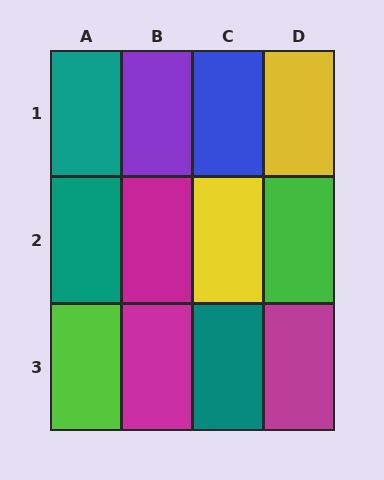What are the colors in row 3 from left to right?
Lime, magenta, teal, magenta.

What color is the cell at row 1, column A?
Teal.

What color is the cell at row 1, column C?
Blue.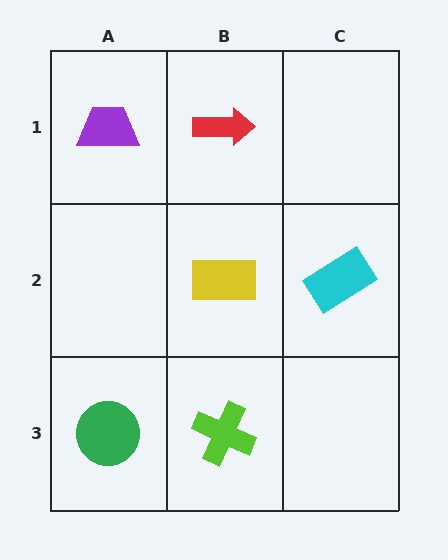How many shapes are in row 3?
2 shapes.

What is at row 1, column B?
A red arrow.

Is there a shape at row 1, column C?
No, that cell is empty.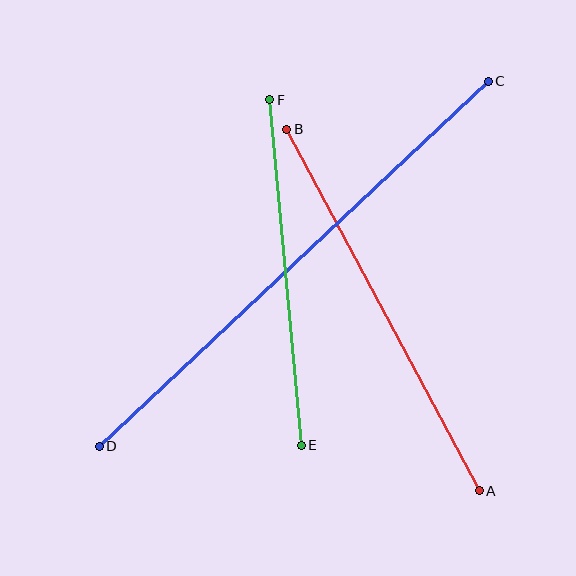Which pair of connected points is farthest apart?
Points C and D are farthest apart.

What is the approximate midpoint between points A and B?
The midpoint is at approximately (383, 310) pixels.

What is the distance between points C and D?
The distance is approximately 533 pixels.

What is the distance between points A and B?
The distance is approximately 410 pixels.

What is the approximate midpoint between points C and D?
The midpoint is at approximately (294, 264) pixels.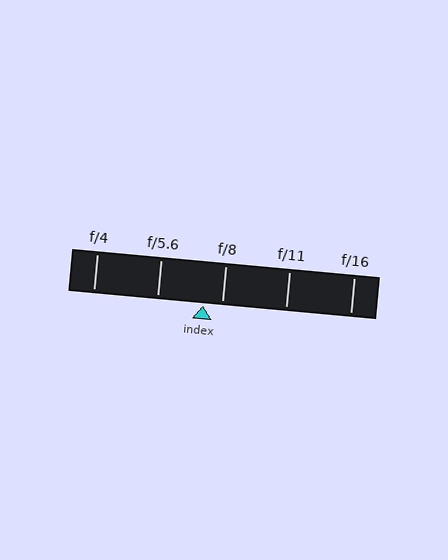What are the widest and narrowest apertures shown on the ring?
The widest aperture shown is f/4 and the narrowest is f/16.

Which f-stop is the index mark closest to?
The index mark is closest to f/8.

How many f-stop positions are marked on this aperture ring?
There are 5 f-stop positions marked.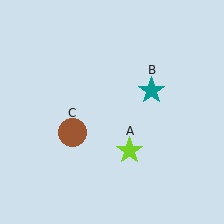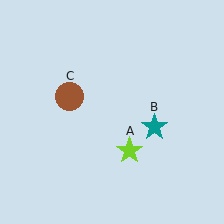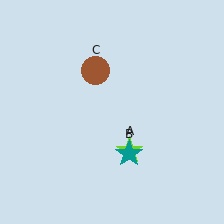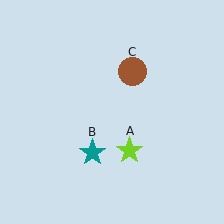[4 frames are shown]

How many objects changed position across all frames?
2 objects changed position: teal star (object B), brown circle (object C).